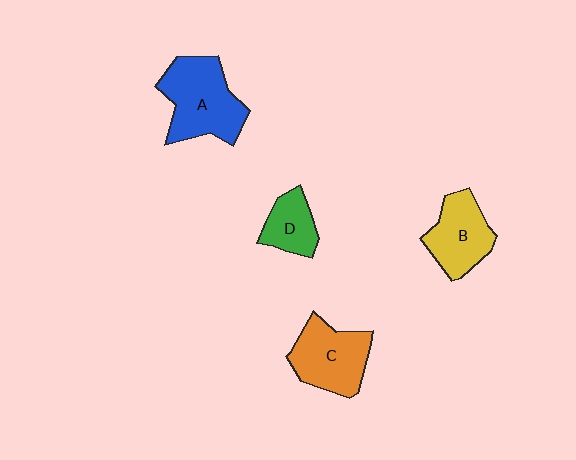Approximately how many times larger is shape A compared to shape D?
Approximately 2.0 times.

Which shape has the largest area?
Shape A (blue).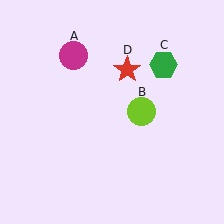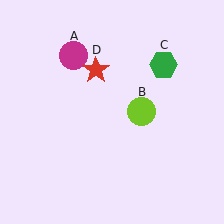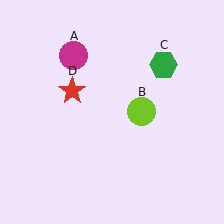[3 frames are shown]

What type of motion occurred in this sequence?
The red star (object D) rotated counterclockwise around the center of the scene.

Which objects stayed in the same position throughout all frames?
Magenta circle (object A) and lime circle (object B) and green hexagon (object C) remained stationary.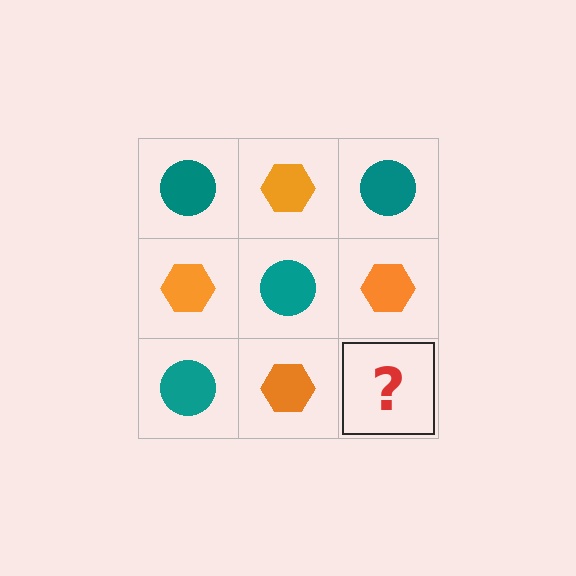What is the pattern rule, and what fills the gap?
The rule is that it alternates teal circle and orange hexagon in a checkerboard pattern. The gap should be filled with a teal circle.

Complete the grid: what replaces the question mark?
The question mark should be replaced with a teal circle.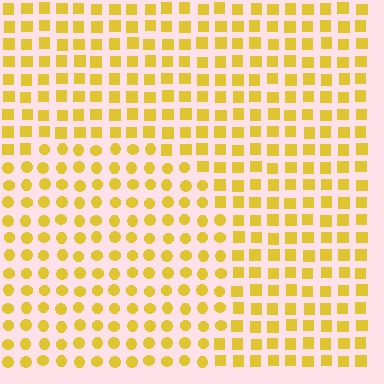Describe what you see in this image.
The image is filled with small yellow elements arranged in a uniform grid. A circle-shaped region contains circles, while the surrounding area contains squares. The boundary is defined purely by the change in element shape.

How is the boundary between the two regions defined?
The boundary is defined by a change in element shape: circles inside vs. squares outside. All elements share the same color and spacing.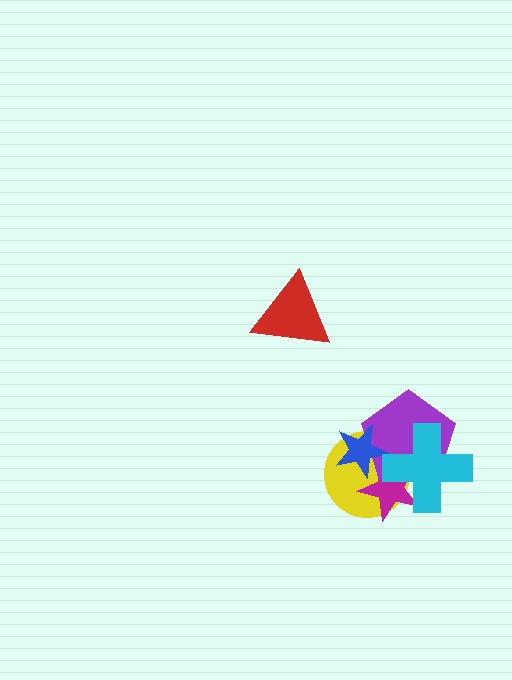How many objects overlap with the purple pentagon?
4 objects overlap with the purple pentagon.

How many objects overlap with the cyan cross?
3 objects overlap with the cyan cross.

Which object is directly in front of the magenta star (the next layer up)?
The purple pentagon is directly in front of the magenta star.